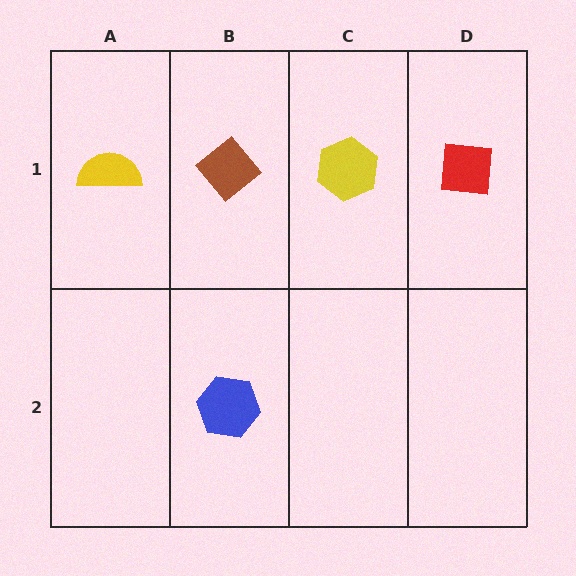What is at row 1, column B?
A brown diamond.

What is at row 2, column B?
A blue hexagon.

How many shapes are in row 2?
1 shape.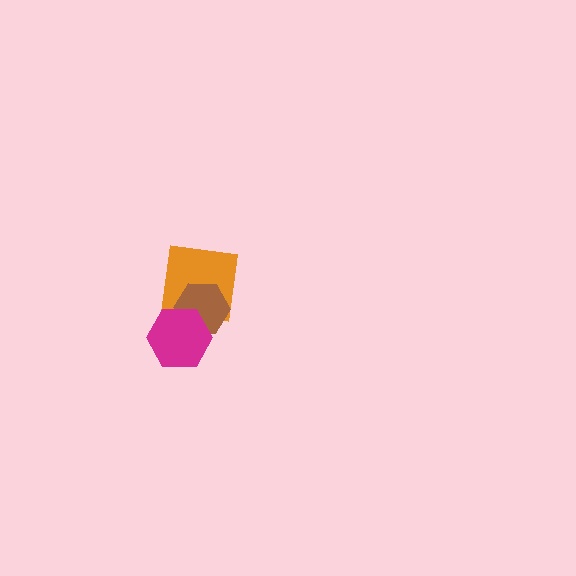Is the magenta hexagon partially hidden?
No, no other shape covers it.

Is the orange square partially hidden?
Yes, it is partially covered by another shape.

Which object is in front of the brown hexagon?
The magenta hexagon is in front of the brown hexagon.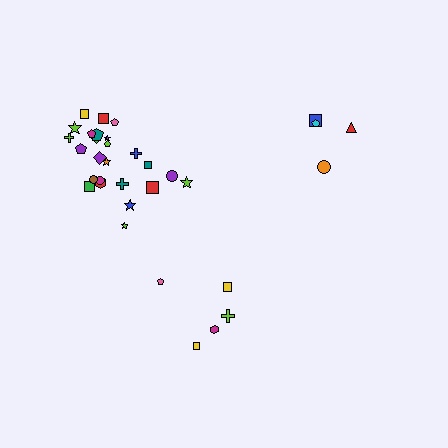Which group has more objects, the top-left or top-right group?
The top-left group.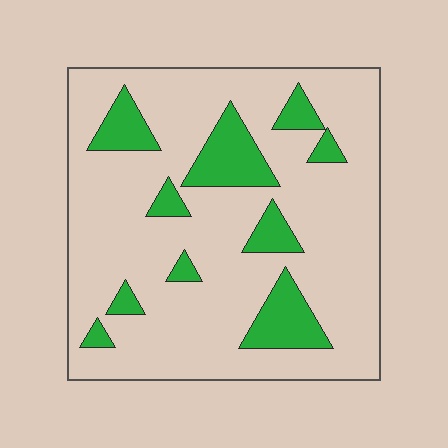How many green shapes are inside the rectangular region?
10.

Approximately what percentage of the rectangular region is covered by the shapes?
Approximately 20%.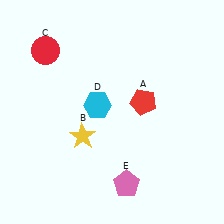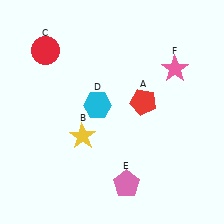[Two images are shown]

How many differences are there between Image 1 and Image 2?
There is 1 difference between the two images.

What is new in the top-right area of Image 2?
A pink star (F) was added in the top-right area of Image 2.